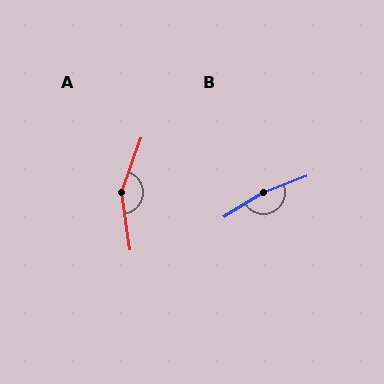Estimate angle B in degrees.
Approximately 169 degrees.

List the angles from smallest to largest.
A (152°), B (169°).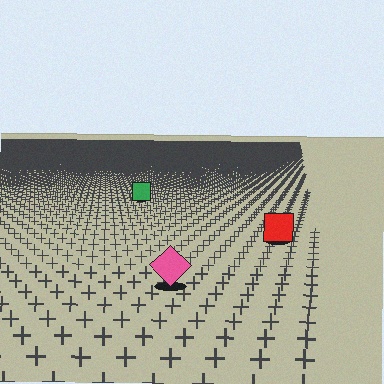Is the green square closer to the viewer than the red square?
No. The red square is closer — you can tell from the texture gradient: the ground texture is coarser near it.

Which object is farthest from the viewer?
The green square is farthest from the viewer. It appears smaller and the ground texture around it is denser.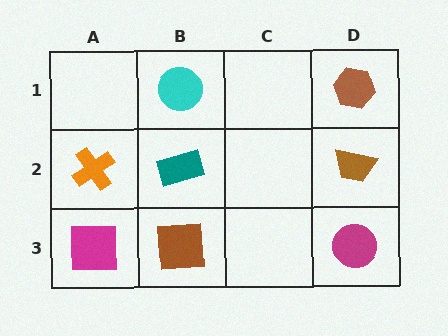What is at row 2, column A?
An orange cross.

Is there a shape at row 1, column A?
No, that cell is empty.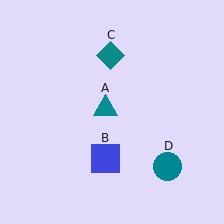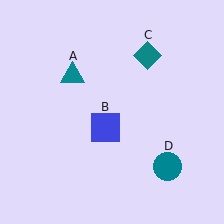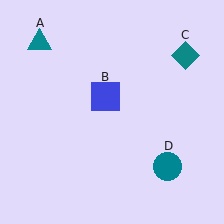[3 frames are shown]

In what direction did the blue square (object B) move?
The blue square (object B) moved up.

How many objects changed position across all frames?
3 objects changed position: teal triangle (object A), blue square (object B), teal diamond (object C).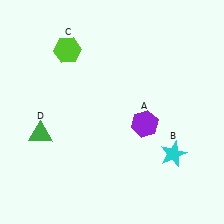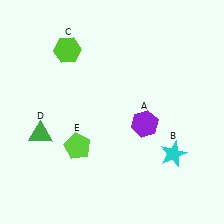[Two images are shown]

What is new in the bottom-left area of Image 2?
A lime pentagon (E) was added in the bottom-left area of Image 2.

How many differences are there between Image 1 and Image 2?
There is 1 difference between the two images.